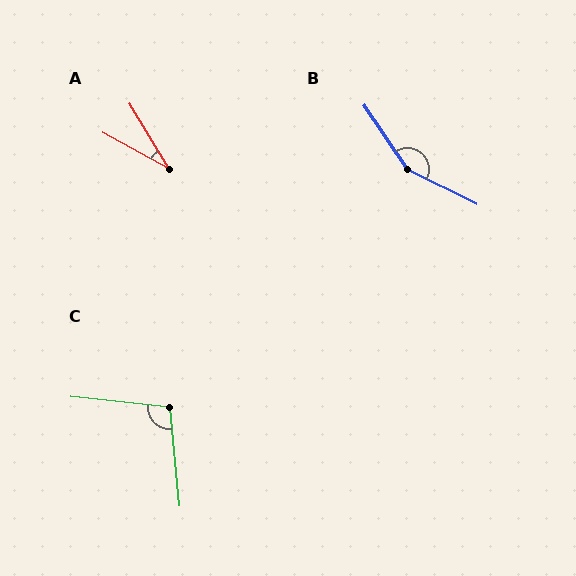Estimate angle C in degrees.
Approximately 102 degrees.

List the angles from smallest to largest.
A (30°), C (102°), B (151°).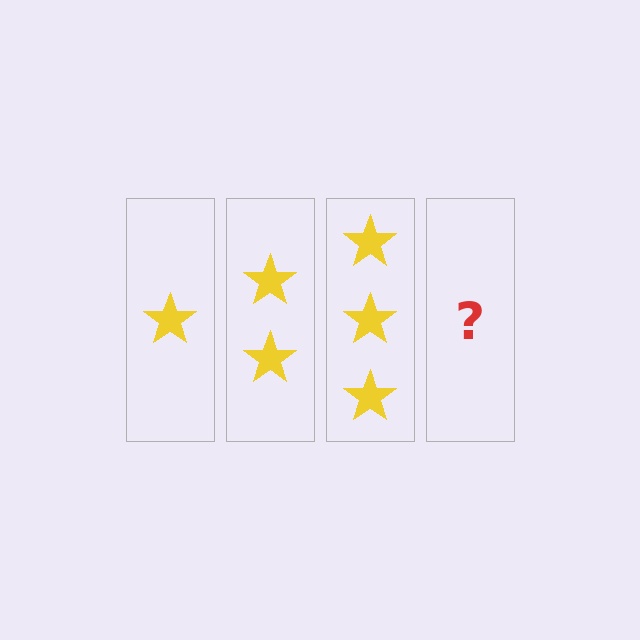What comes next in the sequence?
The next element should be 4 stars.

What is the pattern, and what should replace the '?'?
The pattern is that each step adds one more star. The '?' should be 4 stars.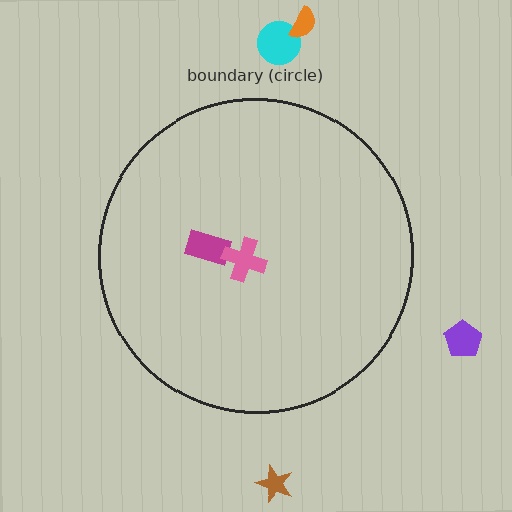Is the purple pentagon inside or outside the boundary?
Outside.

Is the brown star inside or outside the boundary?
Outside.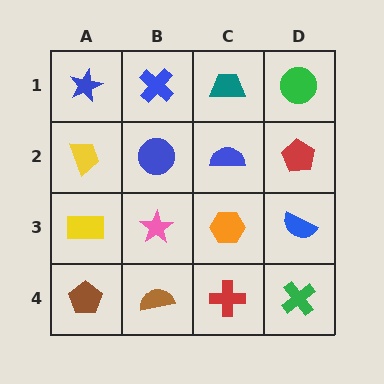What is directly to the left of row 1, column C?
A blue cross.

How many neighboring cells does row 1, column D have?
2.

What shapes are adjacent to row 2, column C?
A teal trapezoid (row 1, column C), an orange hexagon (row 3, column C), a blue circle (row 2, column B), a red pentagon (row 2, column D).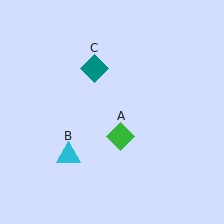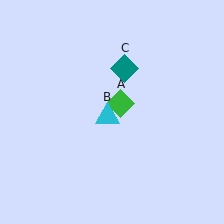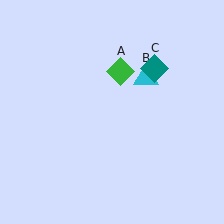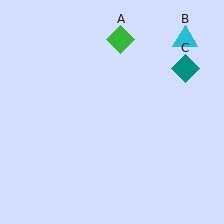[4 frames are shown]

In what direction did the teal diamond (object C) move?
The teal diamond (object C) moved right.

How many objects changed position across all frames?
3 objects changed position: green diamond (object A), cyan triangle (object B), teal diamond (object C).